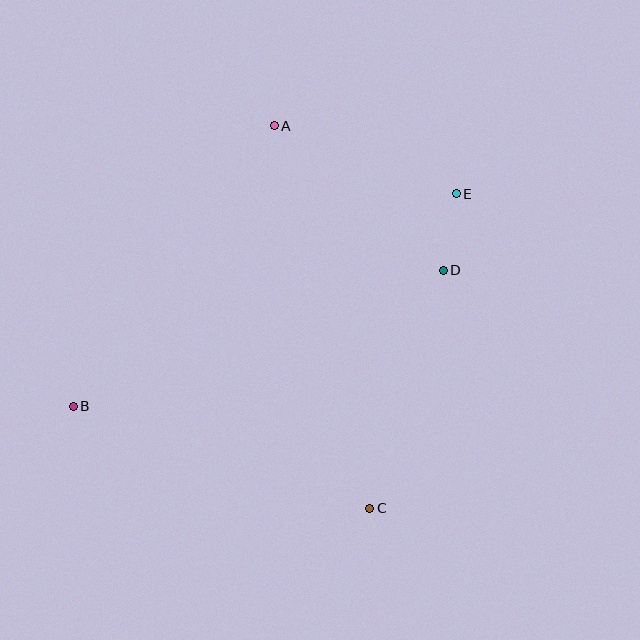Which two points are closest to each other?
Points D and E are closest to each other.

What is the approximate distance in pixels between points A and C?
The distance between A and C is approximately 394 pixels.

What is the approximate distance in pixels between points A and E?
The distance between A and E is approximately 194 pixels.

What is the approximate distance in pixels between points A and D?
The distance between A and D is approximately 222 pixels.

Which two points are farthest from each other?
Points B and E are farthest from each other.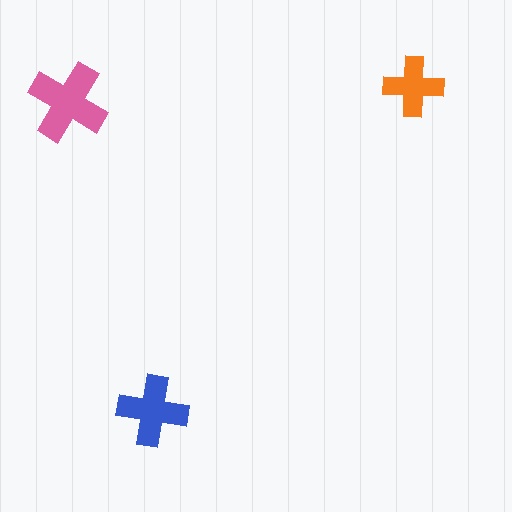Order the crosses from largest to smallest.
the pink one, the blue one, the orange one.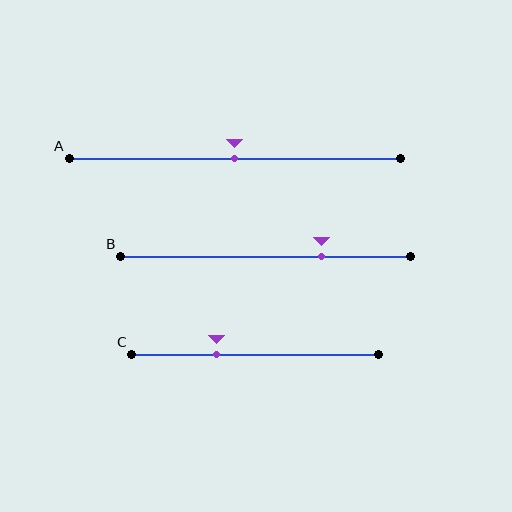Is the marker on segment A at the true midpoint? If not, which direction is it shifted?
Yes, the marker on segment A is at the true midpoint.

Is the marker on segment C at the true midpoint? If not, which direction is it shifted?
No, the marker on segment C is shifted to the left by about 16% of the segment length.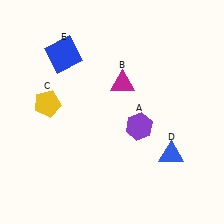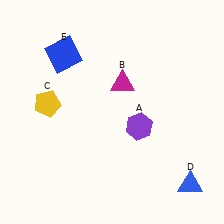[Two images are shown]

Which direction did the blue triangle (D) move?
The blue triangle (D) moved down.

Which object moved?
The blue triangle (D) moved down.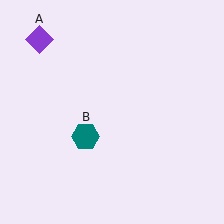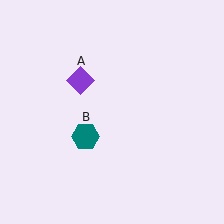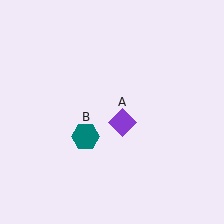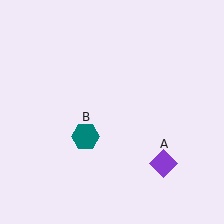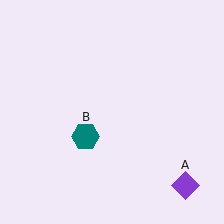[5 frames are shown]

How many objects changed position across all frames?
1 object changed position: purple diamond (object A).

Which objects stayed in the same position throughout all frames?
Teal hexagon (object B) remained stationary.